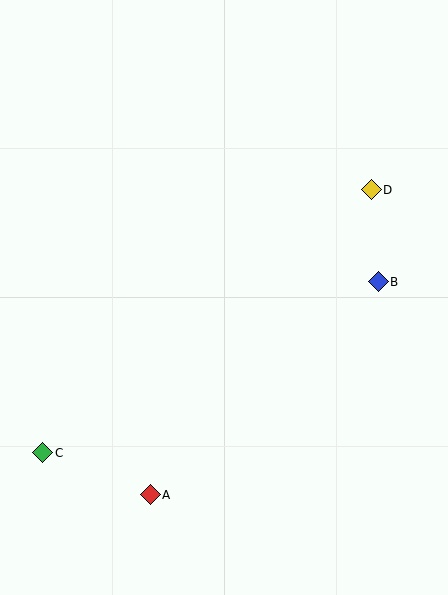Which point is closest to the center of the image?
Point B at (378, 282) is closest to the center.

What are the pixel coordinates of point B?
Point B is at (378, 282).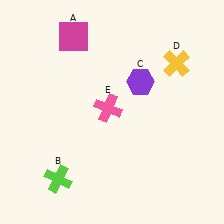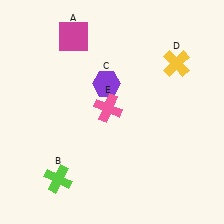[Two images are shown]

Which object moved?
The purple hexagon (C) moved left.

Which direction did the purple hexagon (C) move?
The purple hexagon (C) moved left.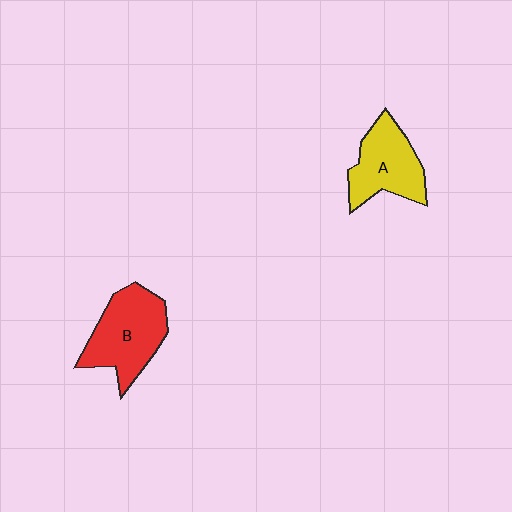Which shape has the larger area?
Shape B (red).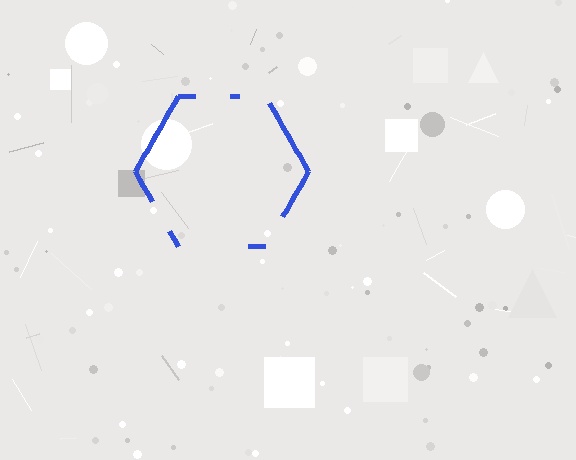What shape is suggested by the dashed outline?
The dashed outline suggests a hexagon.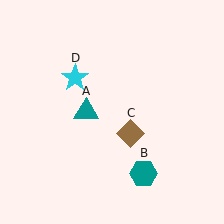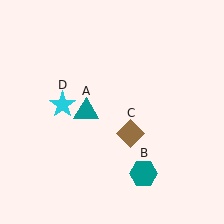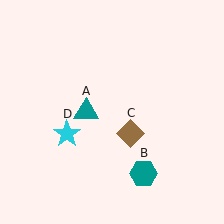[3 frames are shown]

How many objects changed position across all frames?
1 object changed position: cyan star (object D).